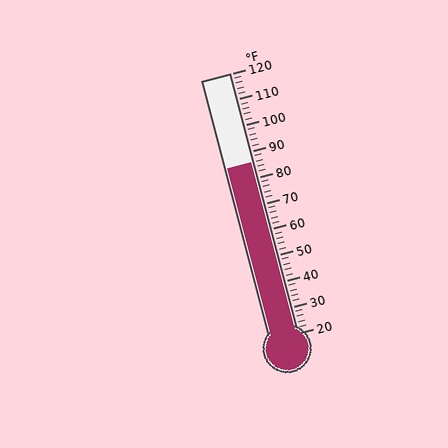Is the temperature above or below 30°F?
The temperature is above 30°F.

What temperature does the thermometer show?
The thermometer shows approximately 86°F.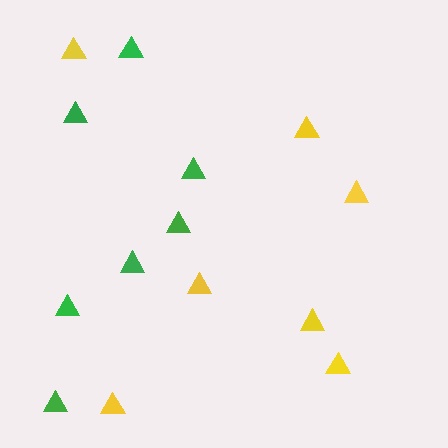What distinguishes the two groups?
There are 2 groups: one group of green triangles (7) and one group of yellow triangles (7).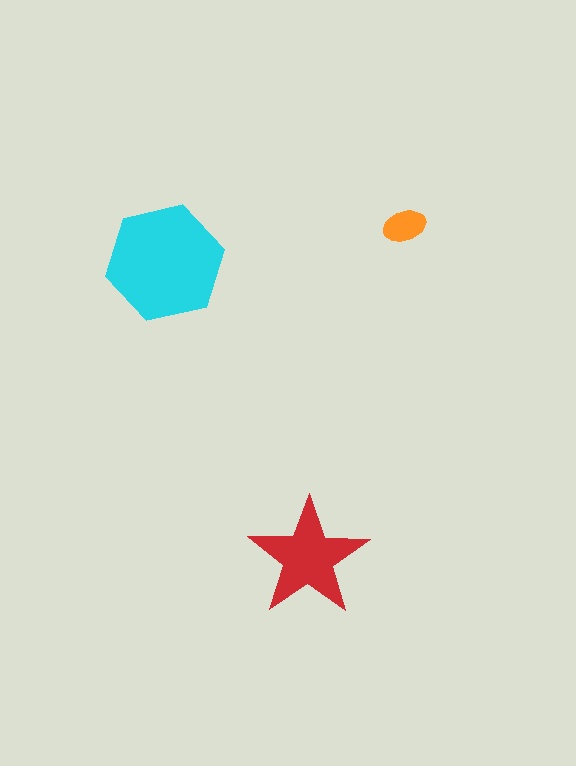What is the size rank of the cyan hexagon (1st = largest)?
1st.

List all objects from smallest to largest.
The orange ellipse, the red star, the cyan hexagon.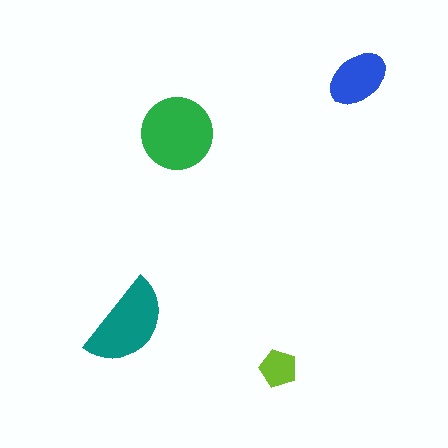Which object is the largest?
The green circle.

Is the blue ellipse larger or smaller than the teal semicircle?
Smaller.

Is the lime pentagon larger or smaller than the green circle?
Smaller.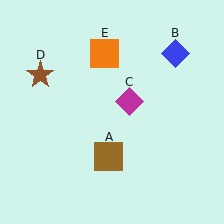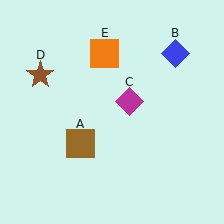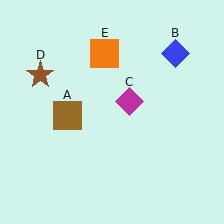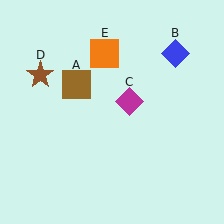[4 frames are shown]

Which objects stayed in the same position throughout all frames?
Blue diamond (object B) and magenta diamond (object C) and brown star (object D) and orange square (object E) remained stationary.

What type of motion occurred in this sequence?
The brown square (object A) rotated clockwise around the center of the scene.